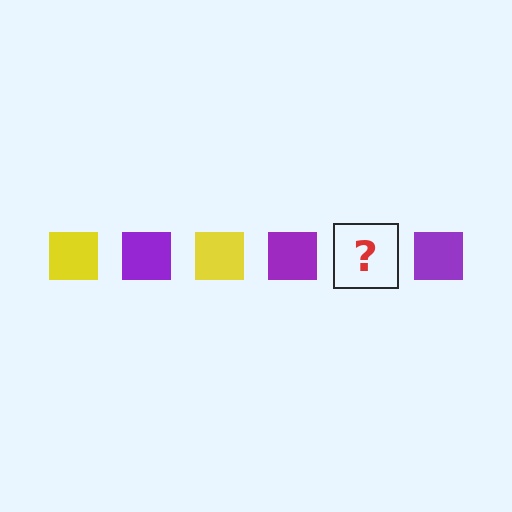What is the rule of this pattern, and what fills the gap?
The rule is that the pattern cycles through yellow, purple squares. The gap should be filled with a yellow square.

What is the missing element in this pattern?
The missing element is a yellow square.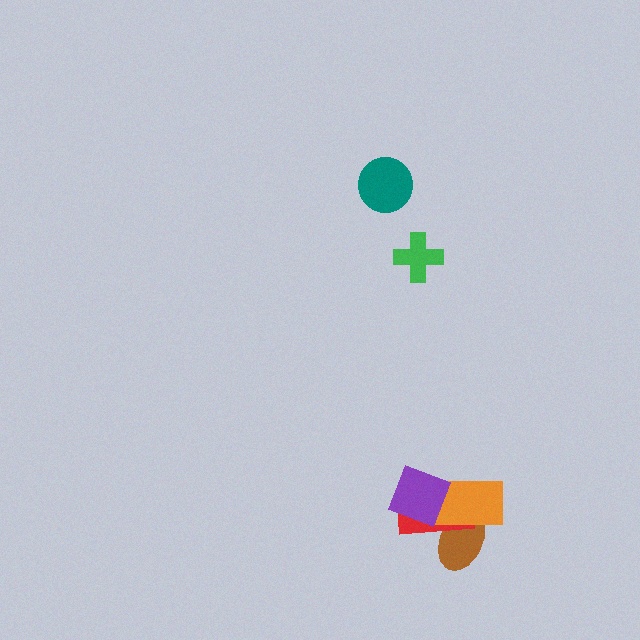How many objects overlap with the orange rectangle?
3 objects overlap with the orange rectangle.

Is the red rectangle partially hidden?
Yes, it is partially covered by another shape.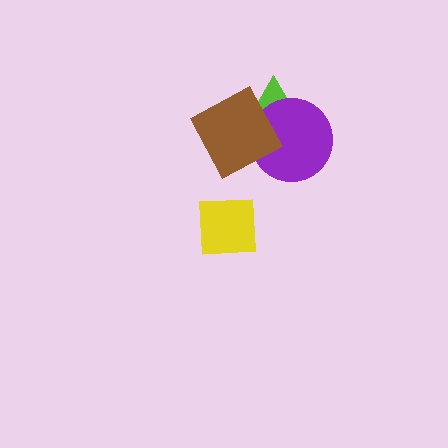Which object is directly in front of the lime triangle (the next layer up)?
The purple circle is directly in front of the lime triangle.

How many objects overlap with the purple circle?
2 objects overlap with the purple circle.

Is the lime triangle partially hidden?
Yes, it is partially covered by another shape.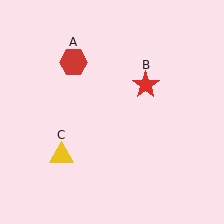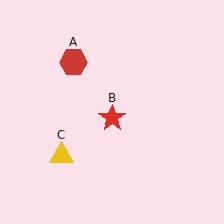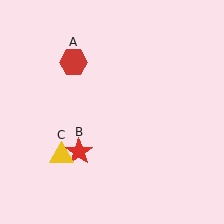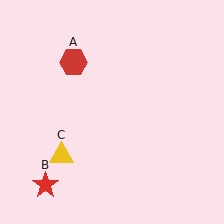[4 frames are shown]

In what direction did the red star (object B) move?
The red star (object B) moved down and to the left.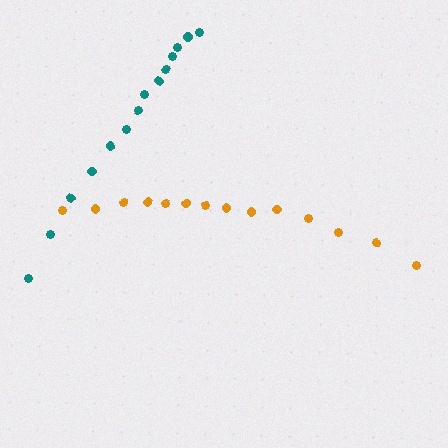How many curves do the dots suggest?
There are 2 distinct paths.